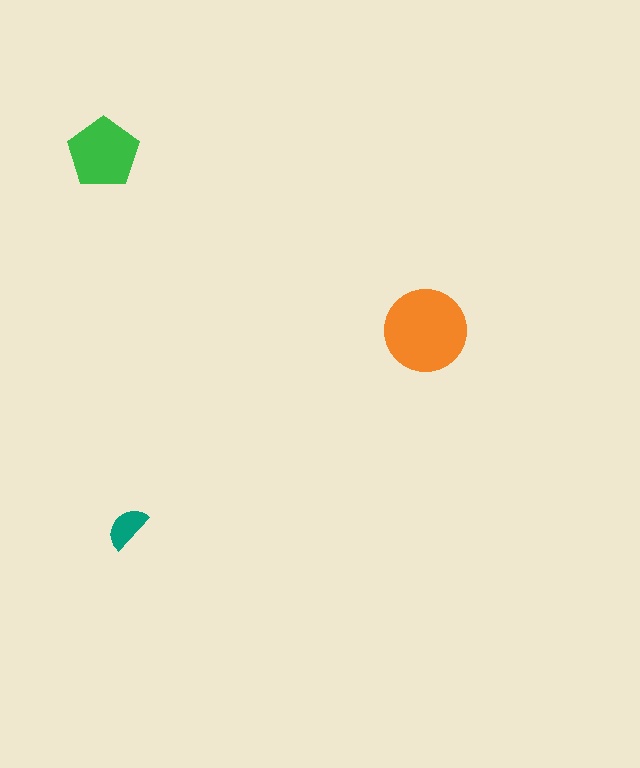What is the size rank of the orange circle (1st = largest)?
1st.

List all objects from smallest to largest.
The teal semicircle, the green pentagon, the orange circle.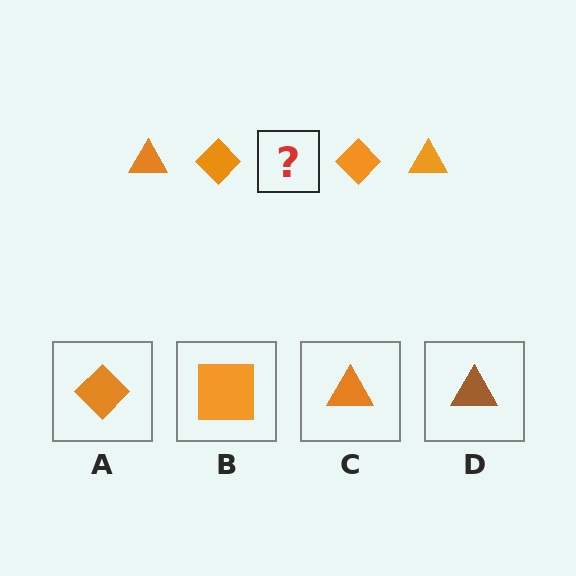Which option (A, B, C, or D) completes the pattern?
C.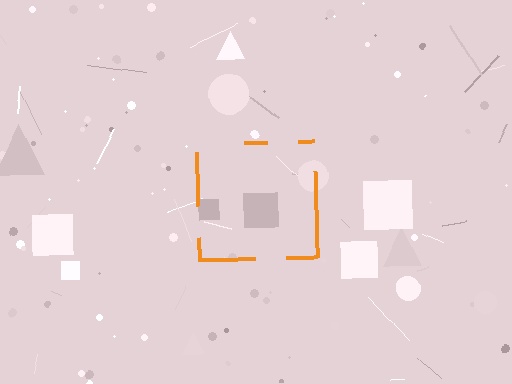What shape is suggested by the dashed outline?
The dashed outline suggests a square.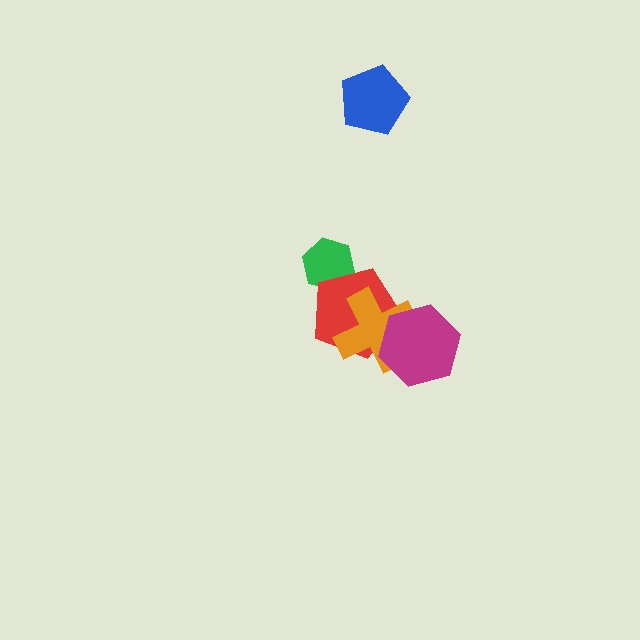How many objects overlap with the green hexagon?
1 object overlaps with the green hexagon.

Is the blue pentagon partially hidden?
No, no other shape covers it.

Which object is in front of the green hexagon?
The red pentagon is in front of the green hexagon.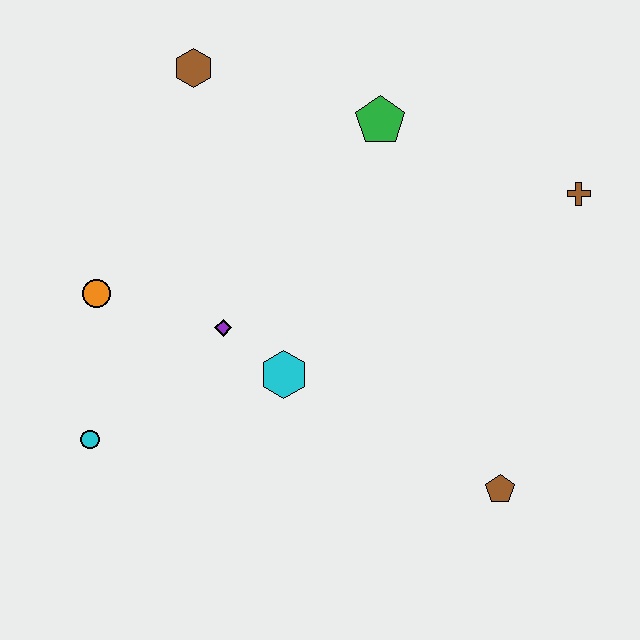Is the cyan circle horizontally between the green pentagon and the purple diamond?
No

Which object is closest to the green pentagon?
The brown hexagon is closest to the green pentagon.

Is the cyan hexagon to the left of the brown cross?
Yes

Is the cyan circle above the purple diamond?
No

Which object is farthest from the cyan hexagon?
The brown cross is farthest from the cyan hexagon.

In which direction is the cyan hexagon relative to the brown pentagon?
The cyan hexagon is to the left of the brown pentagon.